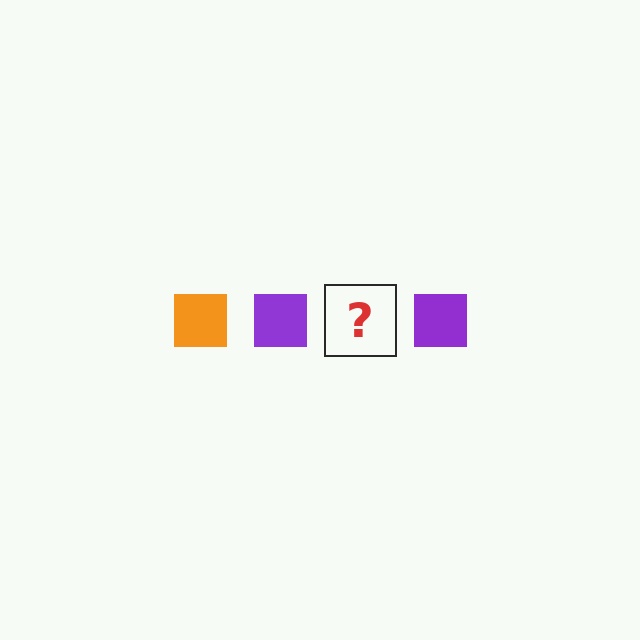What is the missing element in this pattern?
The missing element is an orange square.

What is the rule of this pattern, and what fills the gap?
The rule is that the pattern cycles through orange, purple squares. The gap should be filled with an orange square.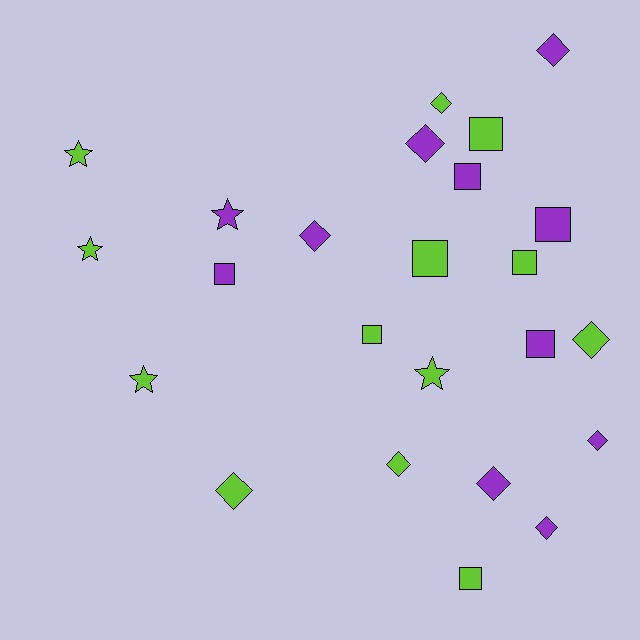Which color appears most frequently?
Lime, with 13 objects.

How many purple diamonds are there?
There are 6 purple diamonds.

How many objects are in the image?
There are 24 objects.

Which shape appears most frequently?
Diamond, with 10 objects.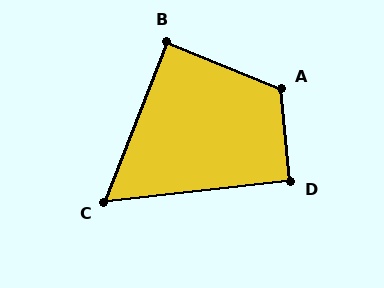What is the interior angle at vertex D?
Approximately 91 degrees (approximately right).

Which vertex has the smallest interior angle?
C, at approximately 62 degrees.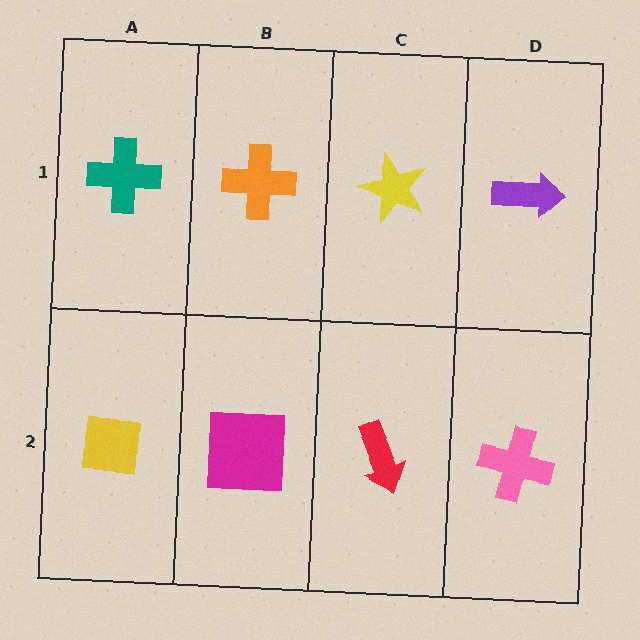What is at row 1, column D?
A purple arrow.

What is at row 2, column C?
A red arrow.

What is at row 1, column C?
A yellow star.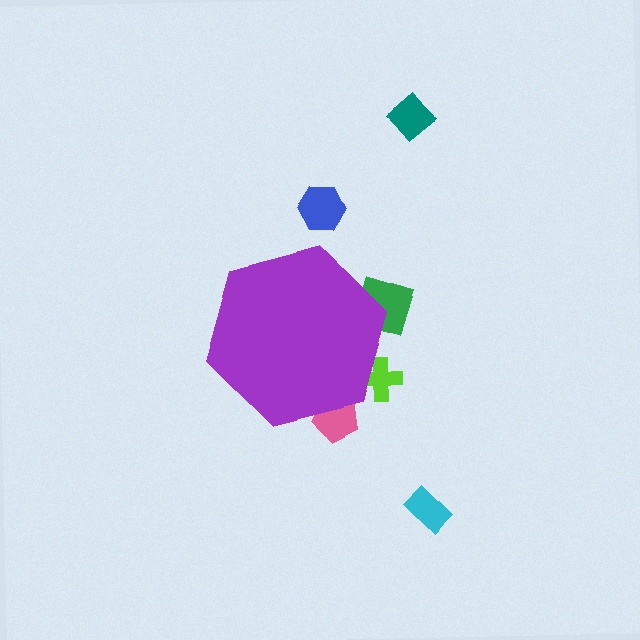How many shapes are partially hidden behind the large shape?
3 shapes are partially hidden.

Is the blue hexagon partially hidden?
No, the blue hexagon is fully visible.